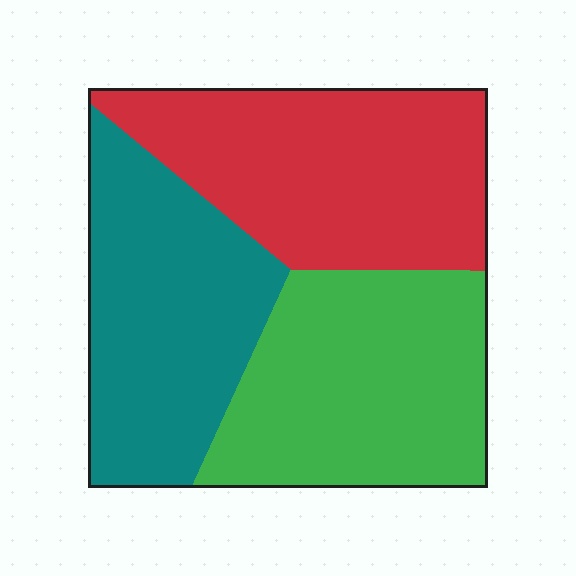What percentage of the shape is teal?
Teal takes up between a quarter and a half of the shape.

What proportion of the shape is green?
Green covers around 35% of the shape.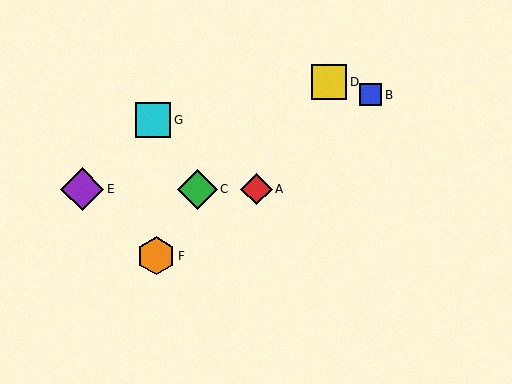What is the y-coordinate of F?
Object F is at y≈256.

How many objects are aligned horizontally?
3 objects (A, C, E) are aligned horizontally.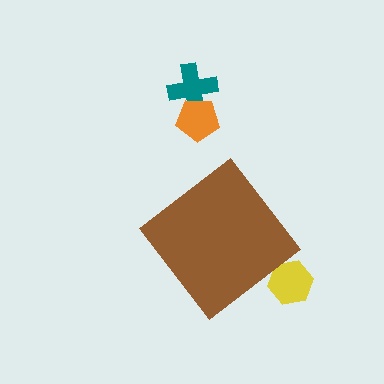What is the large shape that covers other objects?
A brown diamond.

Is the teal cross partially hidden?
No, the teal cross is fully visible.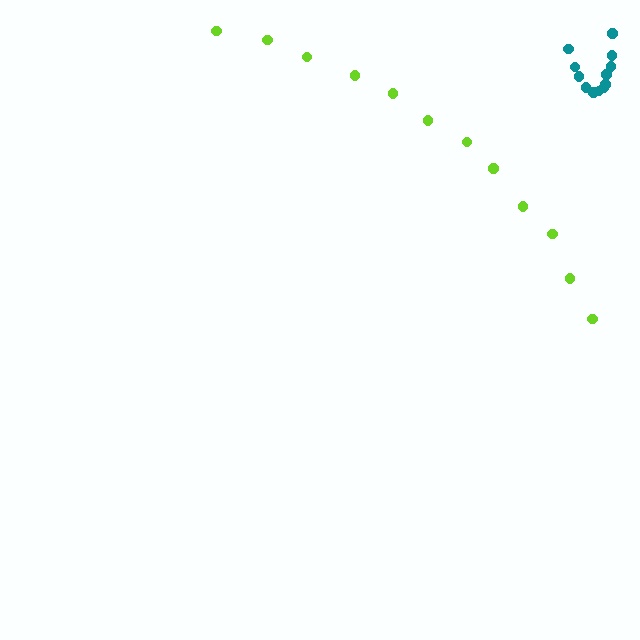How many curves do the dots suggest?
There are 2 distinct paths.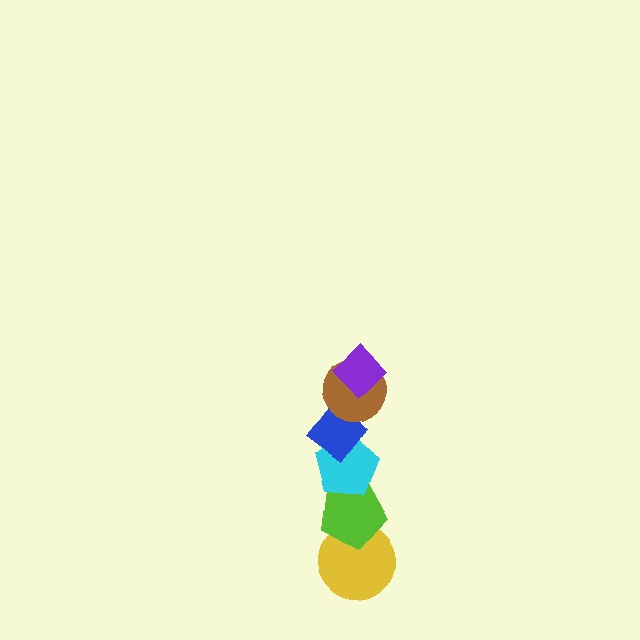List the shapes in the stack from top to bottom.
From top to bottom: the purple diamond, the brown circle, the blue diamond, the cyan pentagon, the lime pentagon, the yellow circle.